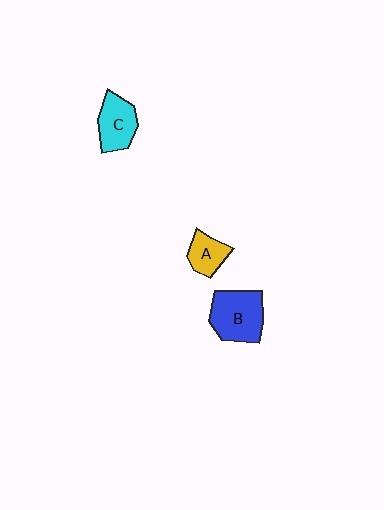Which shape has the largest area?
Shape B (blue).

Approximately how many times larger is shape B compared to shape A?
Approximately 1.9 times.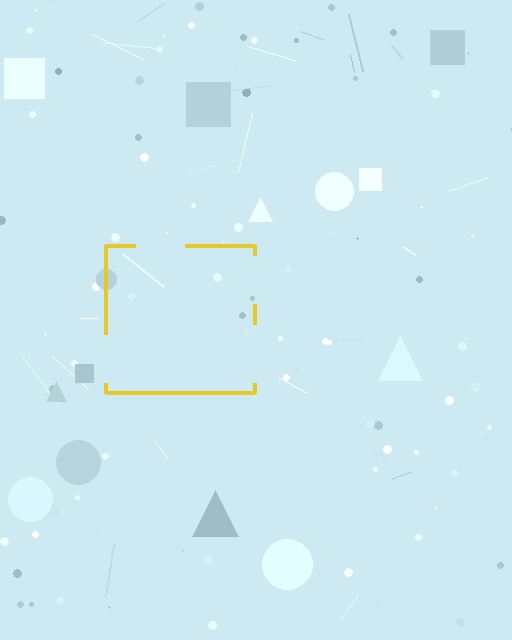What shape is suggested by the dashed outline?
The dashed outline suggests a square.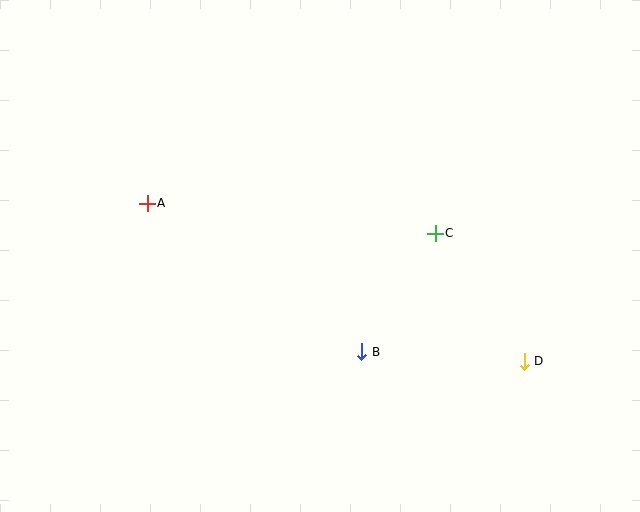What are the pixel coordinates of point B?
Point B is at (362, 352).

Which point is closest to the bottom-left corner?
Point A is closest to the bottom-left corner.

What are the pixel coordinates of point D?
Point D is at (524, 361).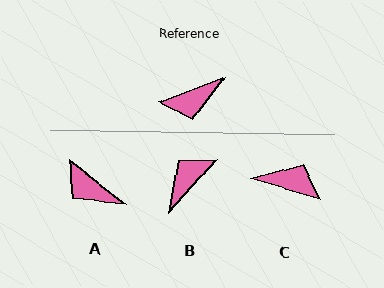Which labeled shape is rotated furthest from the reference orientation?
B, about 152 degrees away.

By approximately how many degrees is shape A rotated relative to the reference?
Approximately 58 degrees clockwise.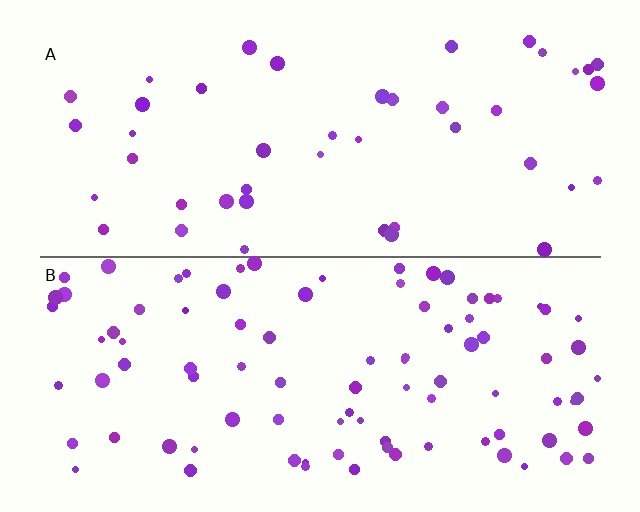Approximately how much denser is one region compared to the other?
Approximately 2.1× — region B over region A.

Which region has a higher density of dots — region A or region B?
B (the bottom).